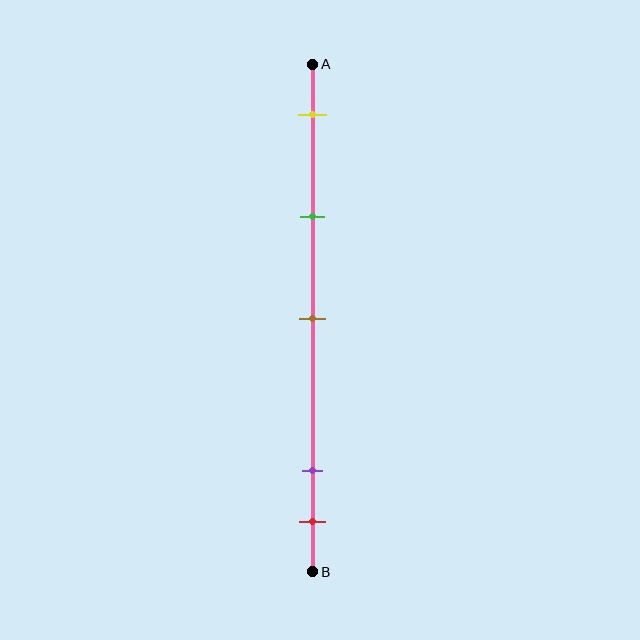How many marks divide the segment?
There are 5 marks dividing the segment.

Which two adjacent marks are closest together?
The purple and red marks are the closest adjacent pair.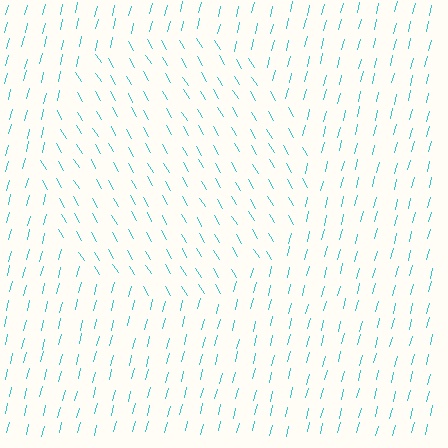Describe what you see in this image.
The image is filled with small cyan line segments. A circle region in the image has lines oriented differently from the surrounding lines, creating a visible texture boundary.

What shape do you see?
I see a circle.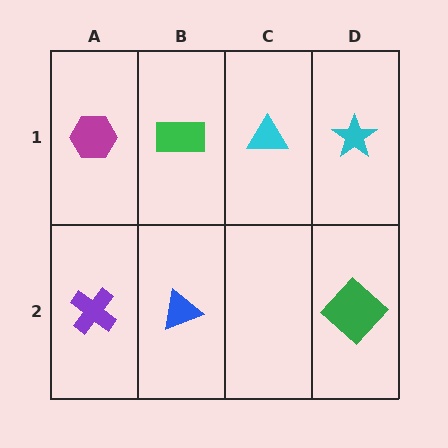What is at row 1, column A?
A magenta hexagon.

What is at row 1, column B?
A green rectangle.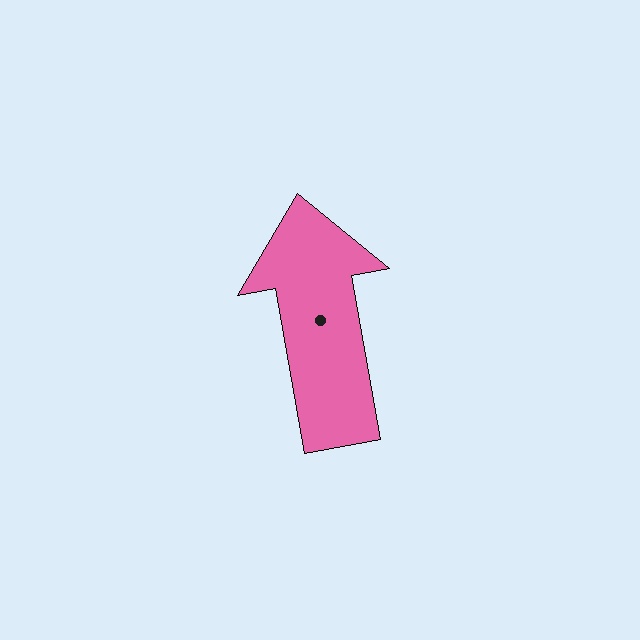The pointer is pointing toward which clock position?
Roughly 12 o'clock.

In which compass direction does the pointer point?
North.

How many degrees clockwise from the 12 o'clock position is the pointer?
Approximately 350 degrees.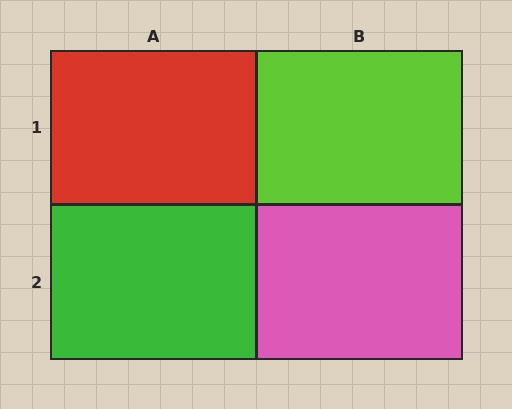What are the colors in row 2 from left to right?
Green, pink.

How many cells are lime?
1 cell is lime.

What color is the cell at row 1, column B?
Lime.